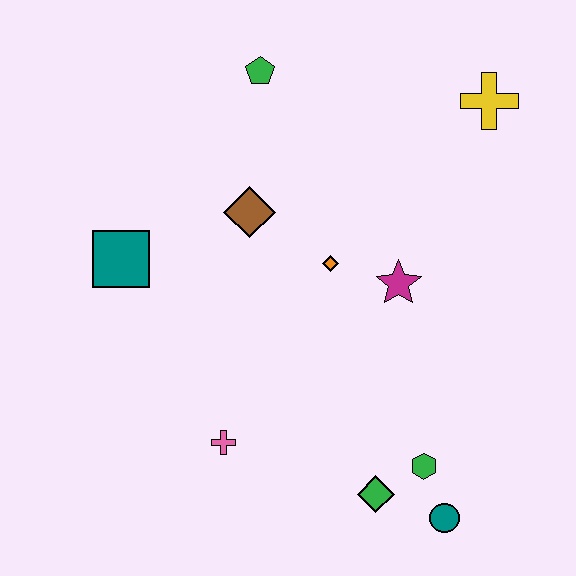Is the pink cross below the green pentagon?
Yes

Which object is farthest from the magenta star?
The teal square is farthest from the magenta star.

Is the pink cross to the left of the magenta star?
Yes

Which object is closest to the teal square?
The brown diamond is closest to the teal square.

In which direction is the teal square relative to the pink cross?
The teal square is above the pink cross.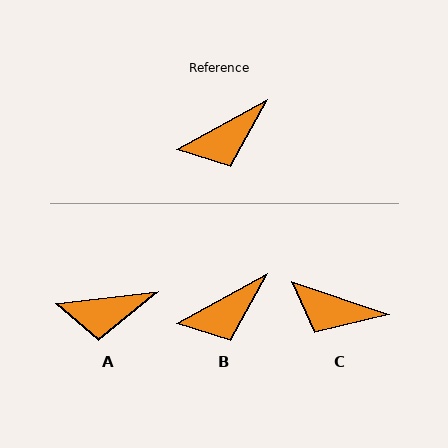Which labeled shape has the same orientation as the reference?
B.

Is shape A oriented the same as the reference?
No, it is off by about 22 degrees.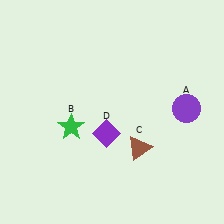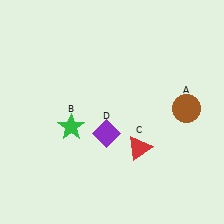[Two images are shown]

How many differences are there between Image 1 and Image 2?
There are 2 differences between the two images.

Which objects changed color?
A changed from purple to brown. C changed from brown to red.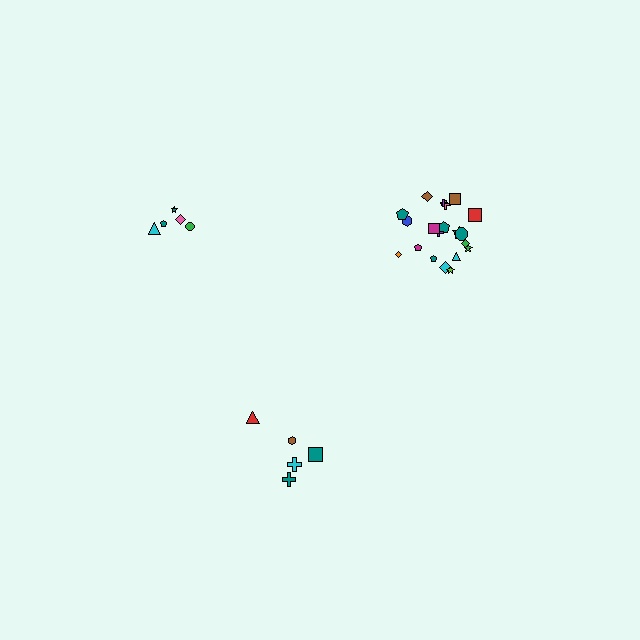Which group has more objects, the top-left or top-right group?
The top-right group.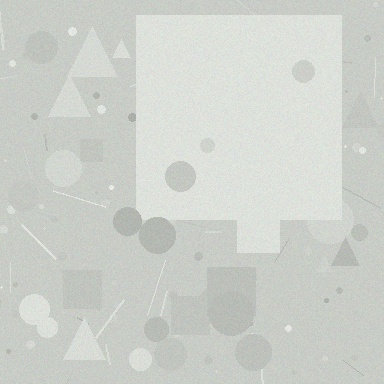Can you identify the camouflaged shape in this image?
The camouflaged shape is a square.